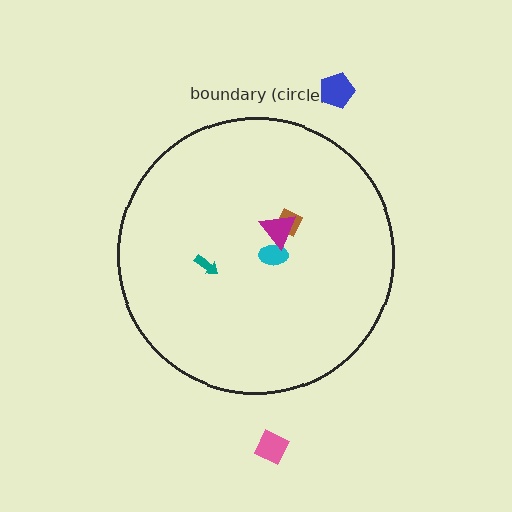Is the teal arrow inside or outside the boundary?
Inside.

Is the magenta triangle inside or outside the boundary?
Inside.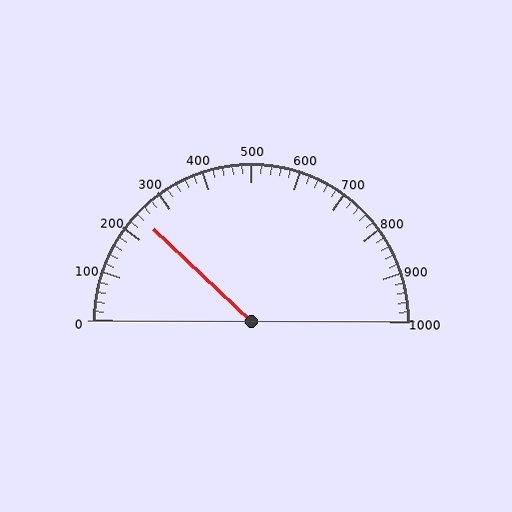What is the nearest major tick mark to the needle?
The nearest major tick mark is 200.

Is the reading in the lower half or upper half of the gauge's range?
The reading is in the lower half of the range (0 to 1000).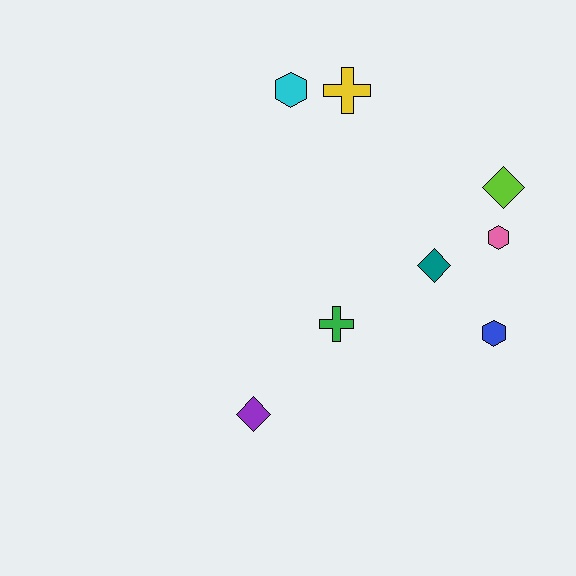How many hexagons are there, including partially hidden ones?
There are 3 hexagons.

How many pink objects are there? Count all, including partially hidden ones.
There is 1 pink object.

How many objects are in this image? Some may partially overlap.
There are 8 objects.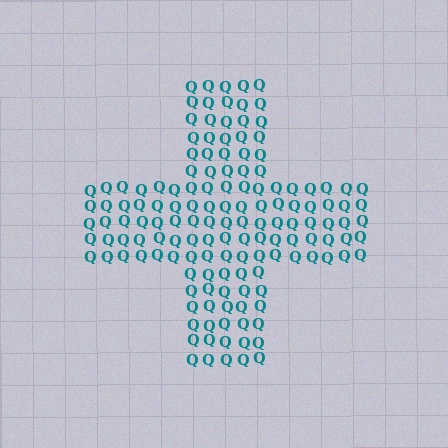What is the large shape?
The large shape is a cross.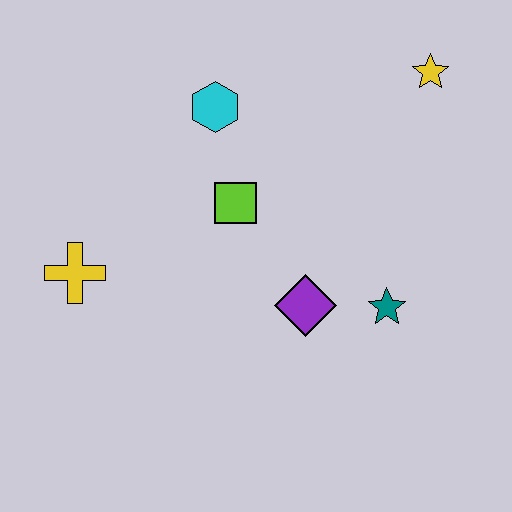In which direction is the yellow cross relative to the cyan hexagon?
The yellow cross is below the cyan hexagon.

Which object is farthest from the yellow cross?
The yellow star is farthest from the yellow cross.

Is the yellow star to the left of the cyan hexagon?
No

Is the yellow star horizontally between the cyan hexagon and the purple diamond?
No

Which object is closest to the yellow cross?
The lime square is closest to the yellow cross.